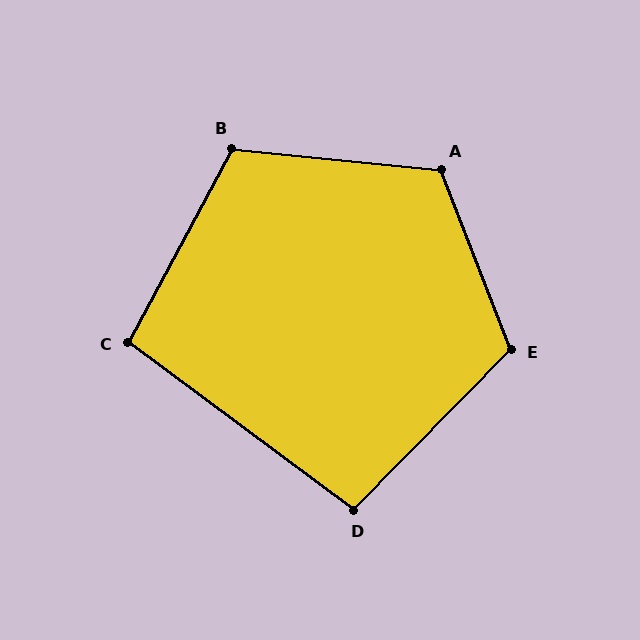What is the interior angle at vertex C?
Approximately 99 degrees (obtuse).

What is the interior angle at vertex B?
Approximately 112 degrees (obtuse).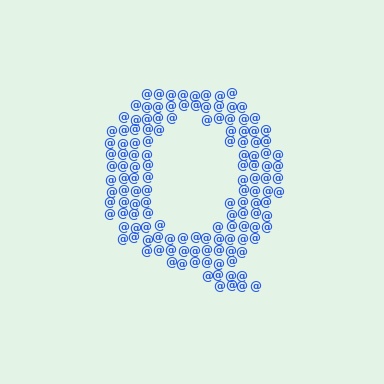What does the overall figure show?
The overall figure shows the letter Q.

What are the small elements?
The small elements are at signs.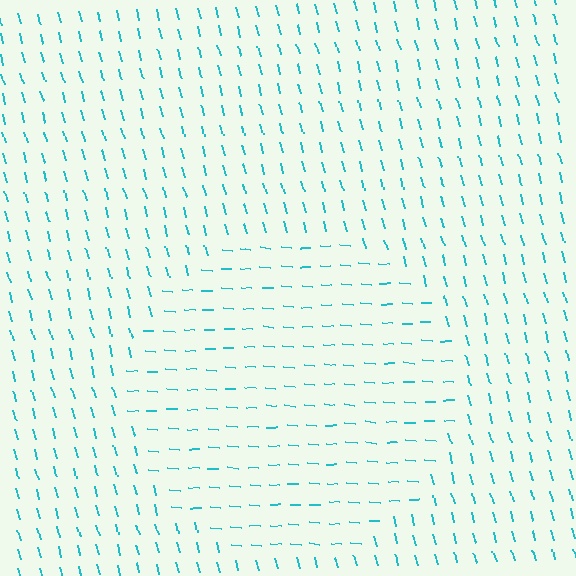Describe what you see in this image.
The image is filled with small cyan line segments. A circle region in the image has lines oriented differently from the surrounding lines, creating a visible texture boundary.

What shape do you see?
I see a circle.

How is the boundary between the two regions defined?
The boundary is defined purely by a change in line orientation (approximately 71 degrees difference). All lines are the same color and thickness.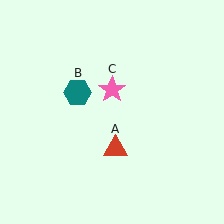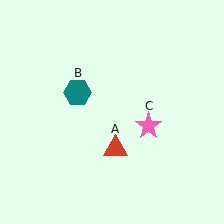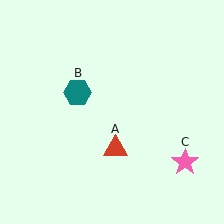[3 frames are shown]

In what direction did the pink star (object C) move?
The pink star (object C) moved down and to the right.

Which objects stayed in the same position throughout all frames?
Red triangle (object A) and teal hexagon (object B) remained stationary.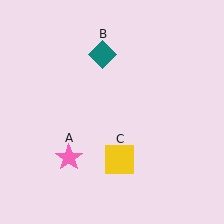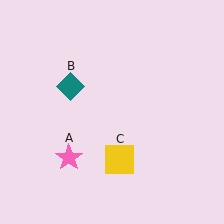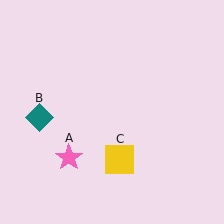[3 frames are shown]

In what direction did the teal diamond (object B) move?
The teal diamond (object B) moved down and to the left.